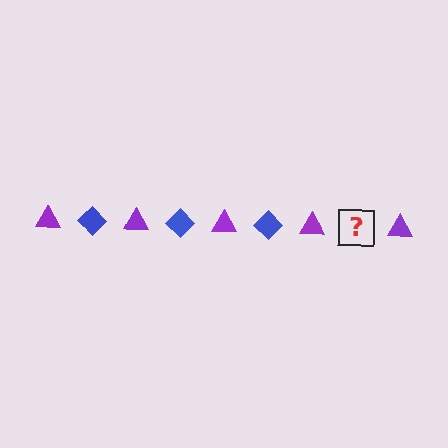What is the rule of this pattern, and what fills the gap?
The rule is that the pattern alternates between purple triangle and blue diamond. The gap should be filled with a blue diamond.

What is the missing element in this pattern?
The missing element is a blue diamond.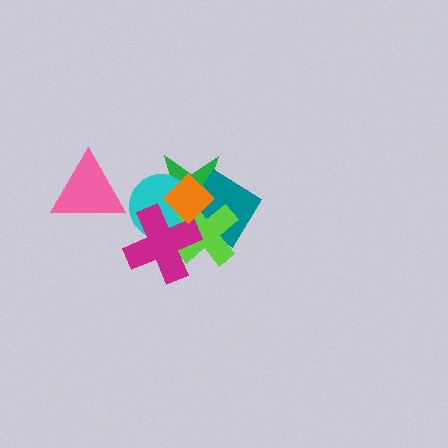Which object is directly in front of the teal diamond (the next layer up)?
The lime cross is directly in front of the teal diamond.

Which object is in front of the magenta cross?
The orange diamond is in front of the magenta cross.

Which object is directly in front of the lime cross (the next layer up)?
The magenta cross is directly in front of the lime cross.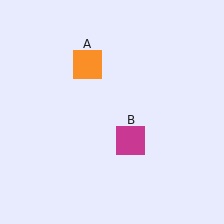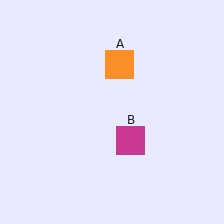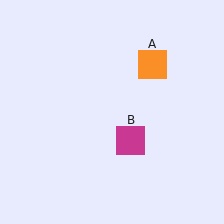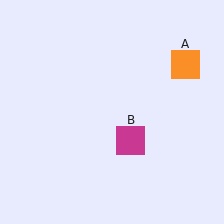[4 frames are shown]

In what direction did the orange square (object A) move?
The orange square (object A) moved right.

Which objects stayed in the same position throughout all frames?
Magenta square (object B) remained stationary.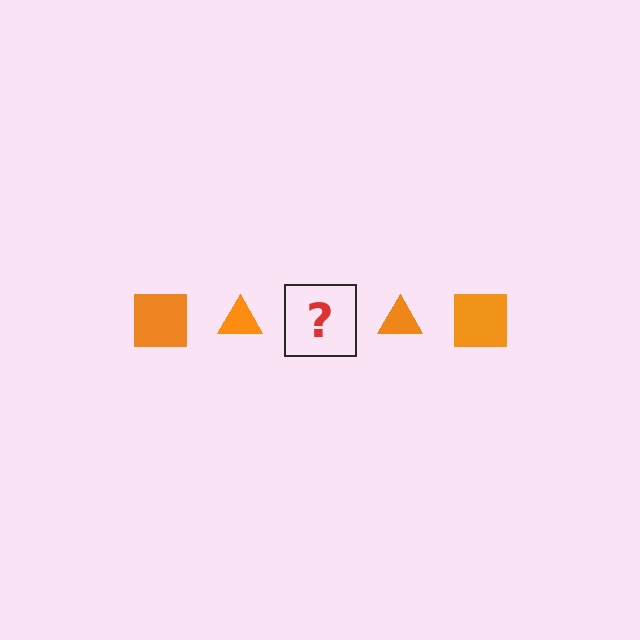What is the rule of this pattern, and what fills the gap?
The rule is that the pattern cycles through square, triangle shapes in orange. The gap should be filled with an orange square.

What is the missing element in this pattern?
The missing element is an orange square.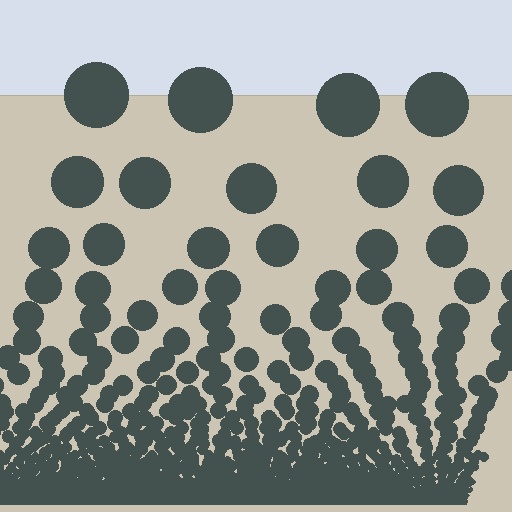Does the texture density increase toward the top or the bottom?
Density increases toward the bottom.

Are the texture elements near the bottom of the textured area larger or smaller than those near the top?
Smaller. The gradient is inverted — elements near the bottom are smaller and denser.